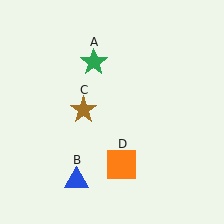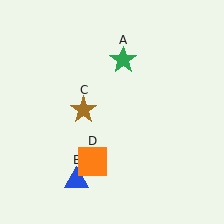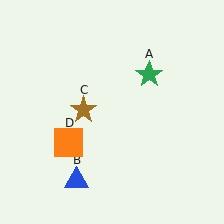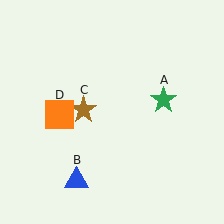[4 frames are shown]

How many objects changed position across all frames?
2 objects changed position: green star (object A), orange square (object D).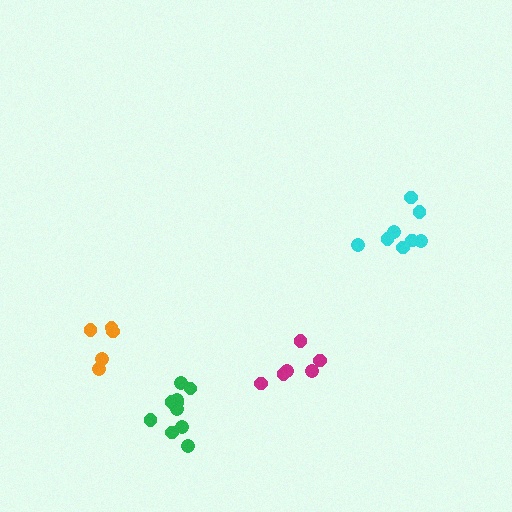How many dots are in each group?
Group 1: 8 dots, Group 2: 6 dots, Group 3: 10 dots, Group 4: 5 dots (29 total).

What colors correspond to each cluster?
The clusters are colored: cyan, magenta, green, orange.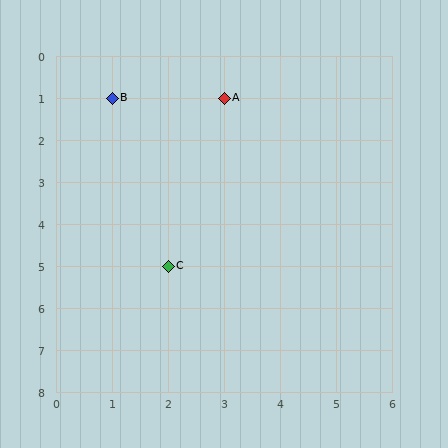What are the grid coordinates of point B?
Point B is at grid coordinates (1, 1).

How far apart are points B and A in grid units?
Points B and A are 2 columns apart.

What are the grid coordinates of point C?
Point C is at grid coordinates (2, 5).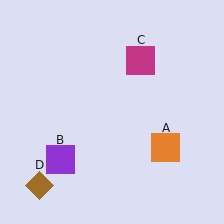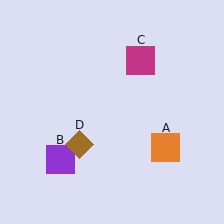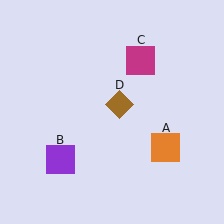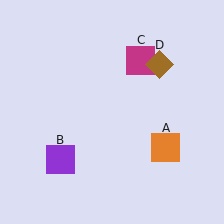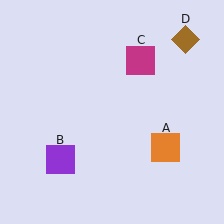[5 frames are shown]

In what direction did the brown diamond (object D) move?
The brown diamond (object D) moved up and to the right.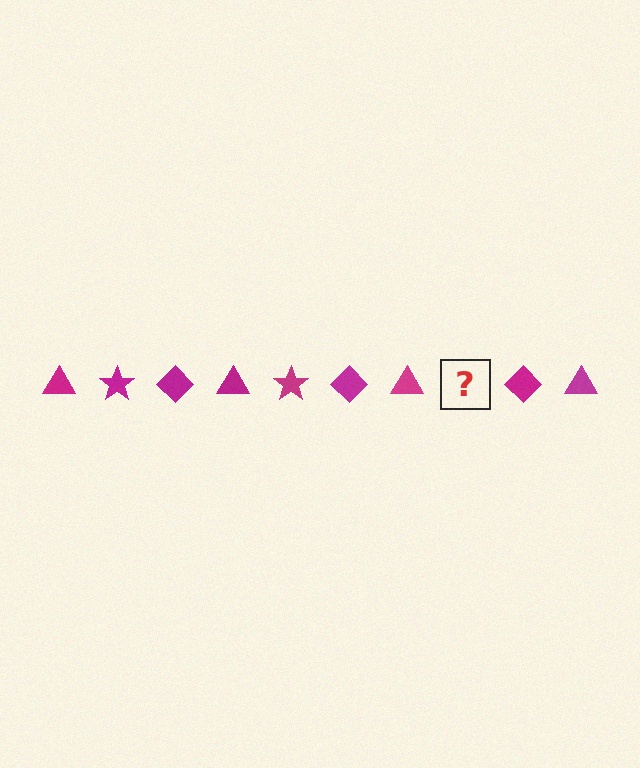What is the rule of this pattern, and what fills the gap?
The rule is that the pattern cycles through triangle, star, diamond shapes in magenta. The gap should be filled with a magenta star.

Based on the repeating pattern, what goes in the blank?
The blank should be a magenta star.